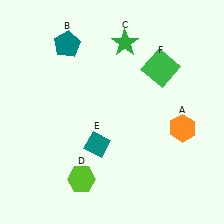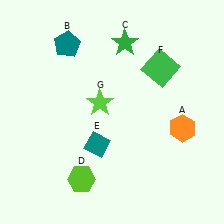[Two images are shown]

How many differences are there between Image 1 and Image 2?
There is 1 difference between the two images.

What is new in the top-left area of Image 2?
A lime star (G) was added in the top-left area of Image 2.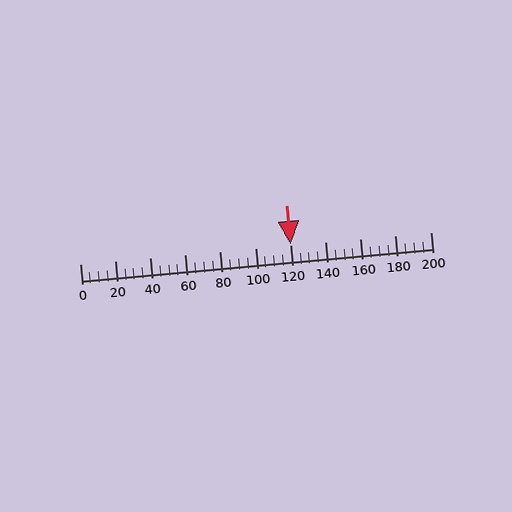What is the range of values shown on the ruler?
The ruler shows values from 0 to 200.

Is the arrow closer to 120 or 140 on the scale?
The arrow is closer to 120.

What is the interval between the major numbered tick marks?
The major tick marks are spaced 20 units apart.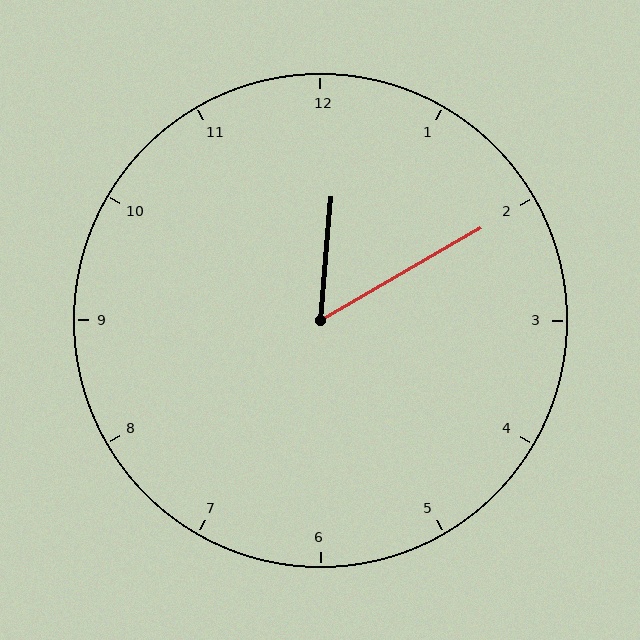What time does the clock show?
12:10.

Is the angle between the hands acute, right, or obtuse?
It is acute.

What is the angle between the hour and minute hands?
Approximately 55 degrees.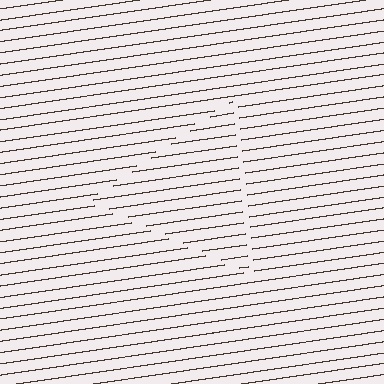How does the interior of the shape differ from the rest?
The interior of the shape contains the same grating, shifted by half a period — the contour is defined by the phase discontinuity where line-ends from the inner and outer gratings abut.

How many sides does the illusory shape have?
3 sides — the line-ends trace a triangle.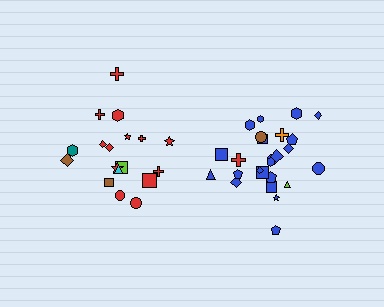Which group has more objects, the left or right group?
The right group.